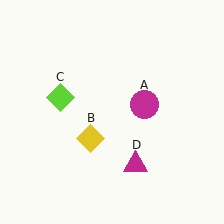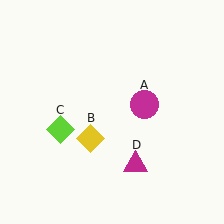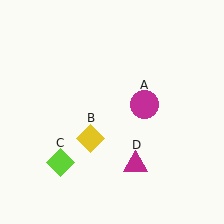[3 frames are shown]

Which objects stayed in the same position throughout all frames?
Magenta circle (object A) and yellow diamond (object B) and magenta triangle (object D) remained stationary.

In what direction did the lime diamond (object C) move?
The lime diamond (object C) moved down.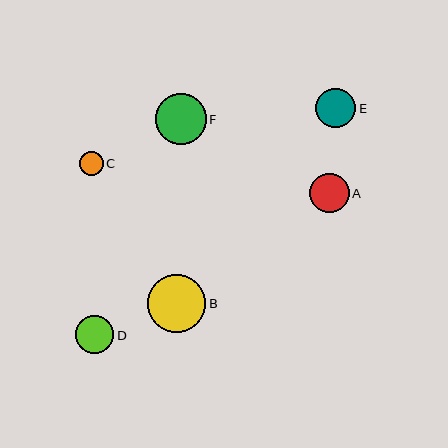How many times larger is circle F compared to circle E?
Circle F is approximately 1.3 times the size of circle E.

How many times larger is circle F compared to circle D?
Circle F is approximately 1.3 times the size of circle D.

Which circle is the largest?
Circle B is the largest with a size of approximately 58 pixels.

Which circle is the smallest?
Circle C is the smallest with a size of approximately 24 pixels.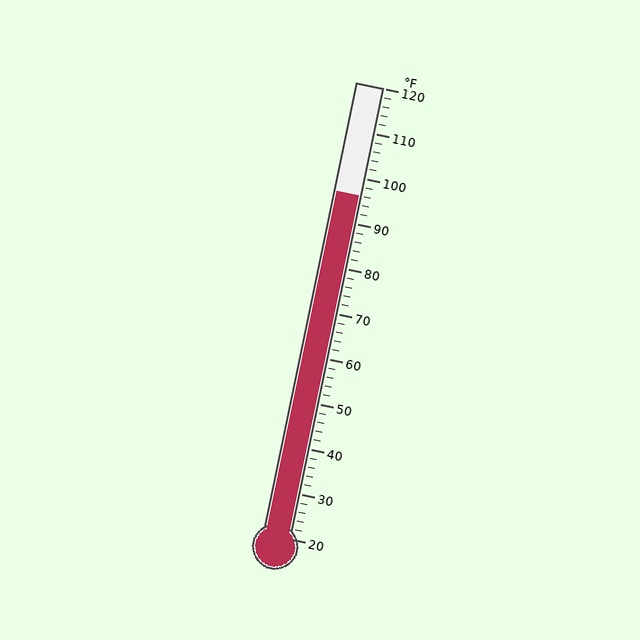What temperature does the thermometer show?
The thermometer shows approximately 96°F.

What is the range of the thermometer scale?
The thermometer scale ranges from 20°F to 120°F.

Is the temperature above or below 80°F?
The temperature is above 80°F.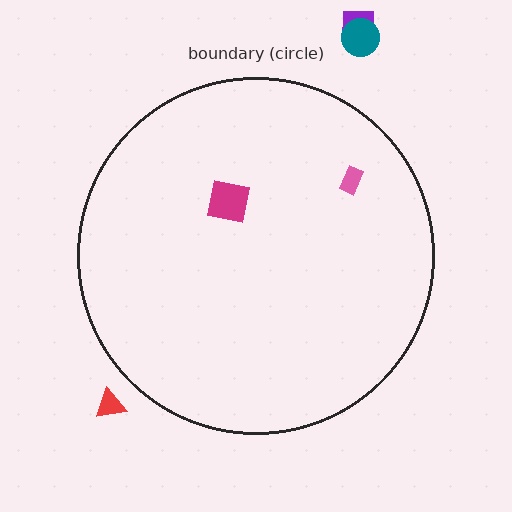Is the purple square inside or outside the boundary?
Outside.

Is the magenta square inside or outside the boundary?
Inside.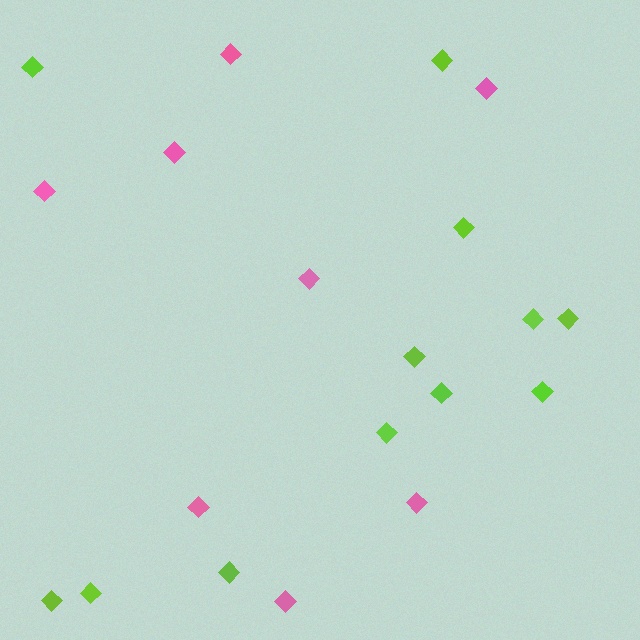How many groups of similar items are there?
There are 2 groups: one group of pink diamonds (8) and one group of lime diamonds (12).